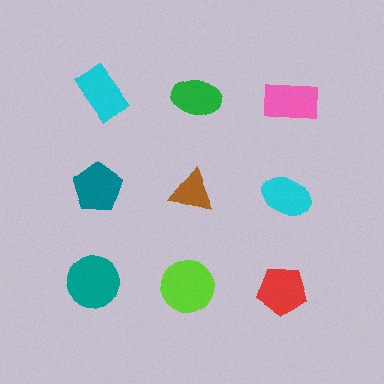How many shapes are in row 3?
3 shapes.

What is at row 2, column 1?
A teal pentagon.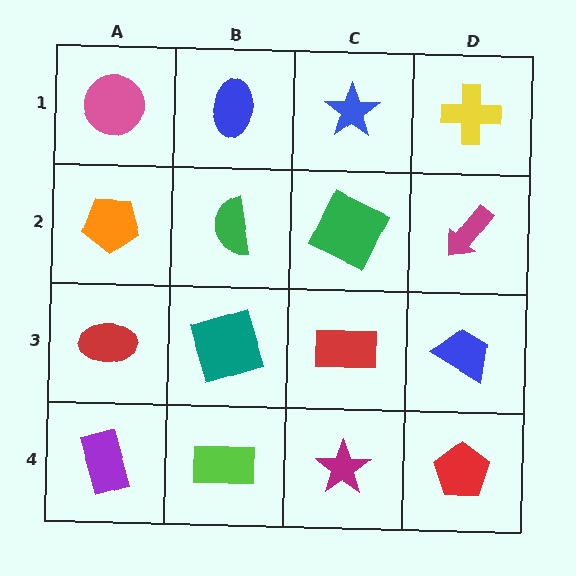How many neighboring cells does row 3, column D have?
3.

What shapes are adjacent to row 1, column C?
A green square (row 2, column C), a blue ellipse (row 1, column B), a yellow cross (row 1, column D).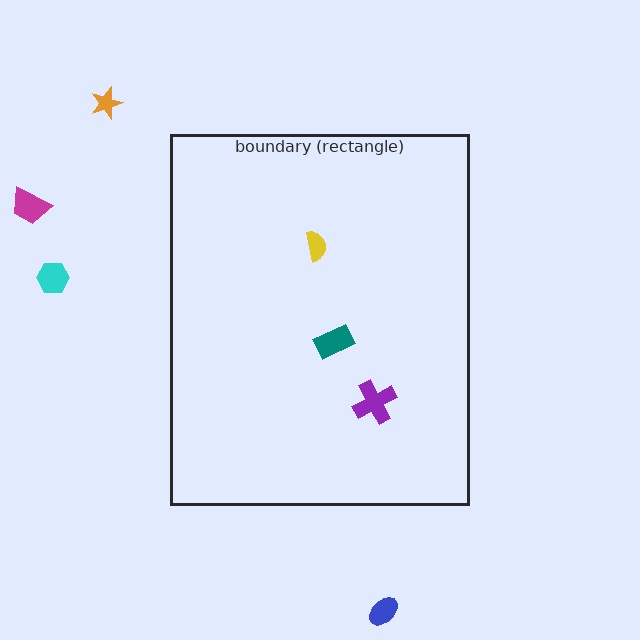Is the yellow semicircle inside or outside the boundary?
Inside.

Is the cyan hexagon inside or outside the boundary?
Outside.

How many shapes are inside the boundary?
3 inside, 4 outside.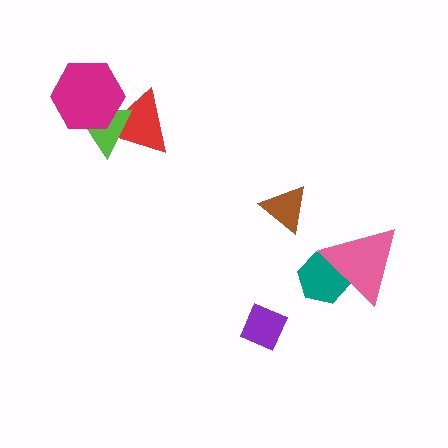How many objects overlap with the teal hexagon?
1 object overlaps with the teal hexagon.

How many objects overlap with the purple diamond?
0 objects overlap with the purple diamond.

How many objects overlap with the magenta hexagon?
2 objects overlap with the magenta hexagon.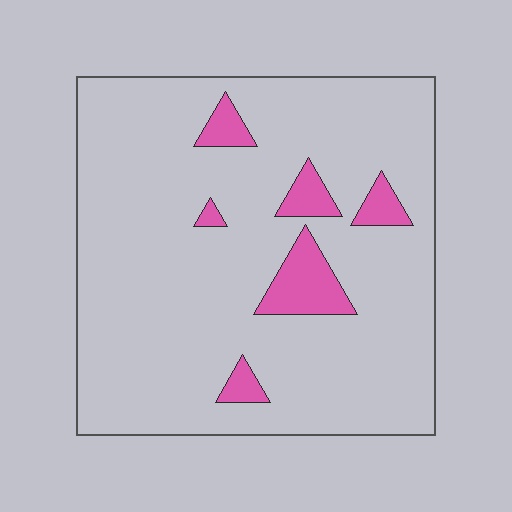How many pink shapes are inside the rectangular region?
6.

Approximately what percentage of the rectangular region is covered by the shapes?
Approximately 10%.